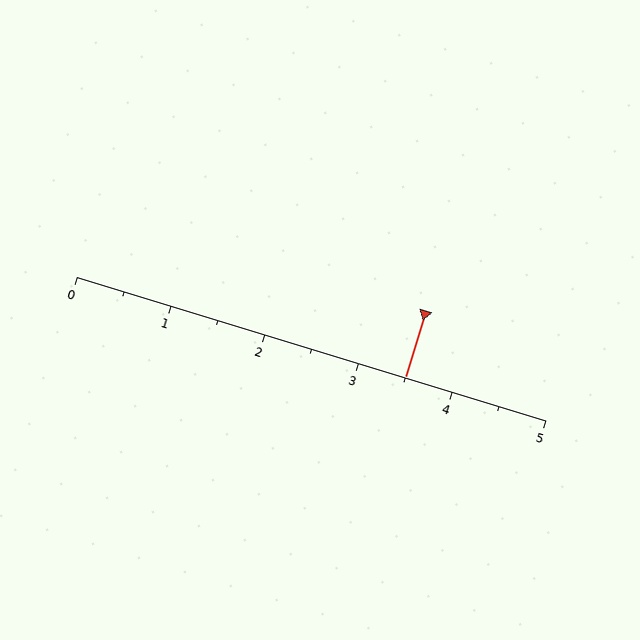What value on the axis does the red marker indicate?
The marker indicates approximately 3.5.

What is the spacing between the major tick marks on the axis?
The major ticks are spaced 1 apart.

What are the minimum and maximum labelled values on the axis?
The axis runs from 0 to 5.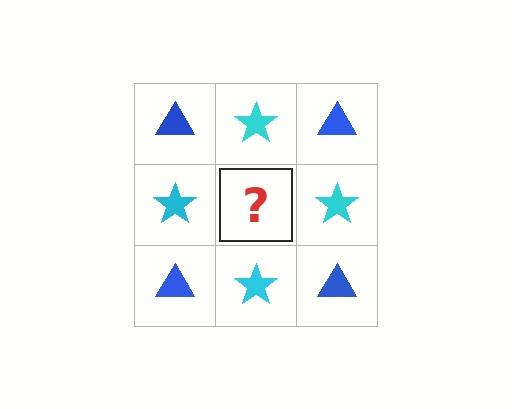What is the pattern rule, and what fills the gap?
The rule is that it alternates blue triangle and cyan star in a checkerboard pattern. The gap should be filled with a blue triangle.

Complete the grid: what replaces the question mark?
The question mark should be replaced with a blue triangle.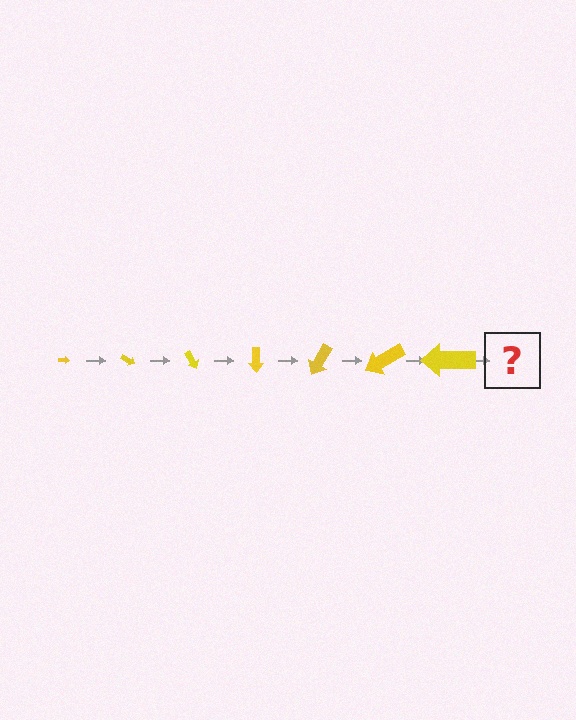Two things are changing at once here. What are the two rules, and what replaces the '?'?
The two rules are that the arrow grows larger each step and it rotates 30 degrees each step. The '?' should be an arrow, larger than the previous one and rotated 210 degrees from the start.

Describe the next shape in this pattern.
It should be an arrow, larger than the previous one and rotated 210 degrees from the start.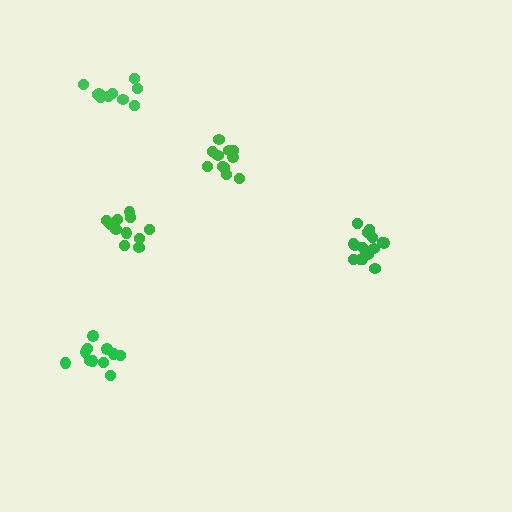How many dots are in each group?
Group 1: 11 dots, Group 2: 15 dots, Group 3: 11 dots, Group 4: 10 dots, Group 5: 11 dots (58 total).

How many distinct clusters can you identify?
There are 5 distinct clusters.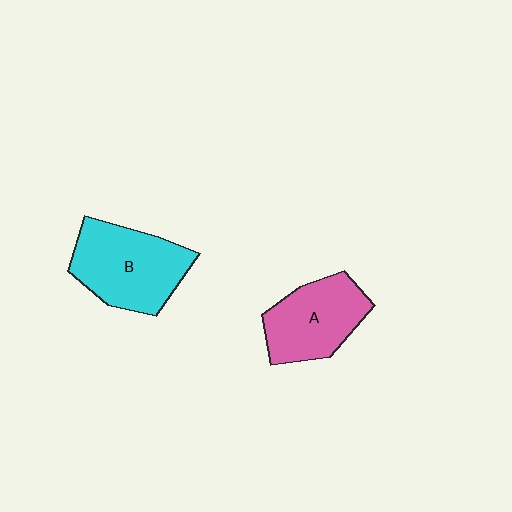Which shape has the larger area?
Shape B (cyan).